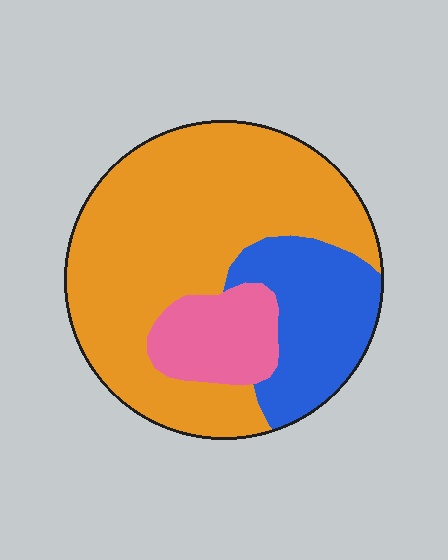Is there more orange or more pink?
Orange.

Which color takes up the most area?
Orange, at roughly 65%.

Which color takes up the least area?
Pink, at roughly 15%.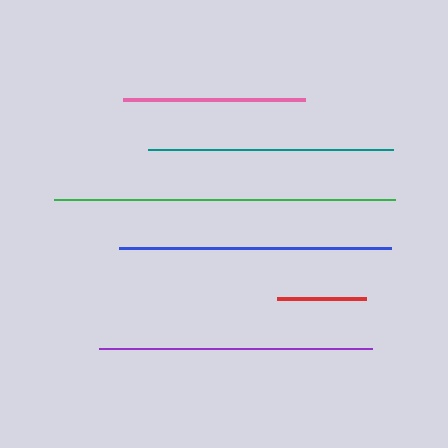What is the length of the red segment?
The red segment is approximately 89 pixels long.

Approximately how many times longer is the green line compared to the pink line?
The green line is approximately 1.9 times the length of the pink line.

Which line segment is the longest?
The green line is the longest at approximately 341 pixels.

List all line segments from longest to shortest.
From longest to shortest: green, purple, blue, teal, pink, red.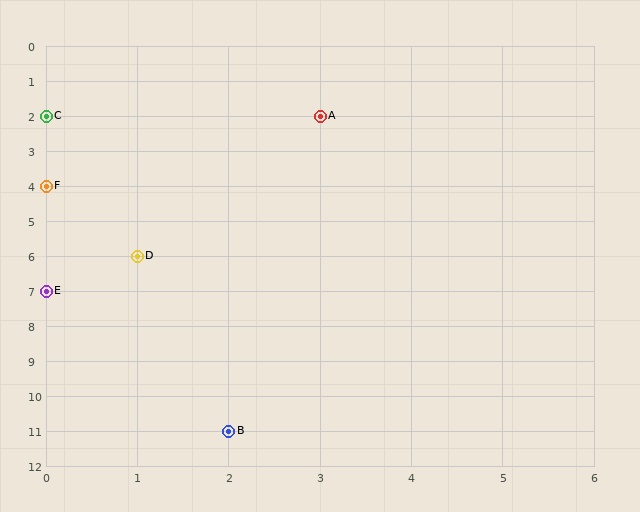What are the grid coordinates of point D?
Point D is at grid coordinates (1, 6).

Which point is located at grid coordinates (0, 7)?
Point E is at (0, 7).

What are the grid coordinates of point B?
Point B is at grid coordinates (2, 11).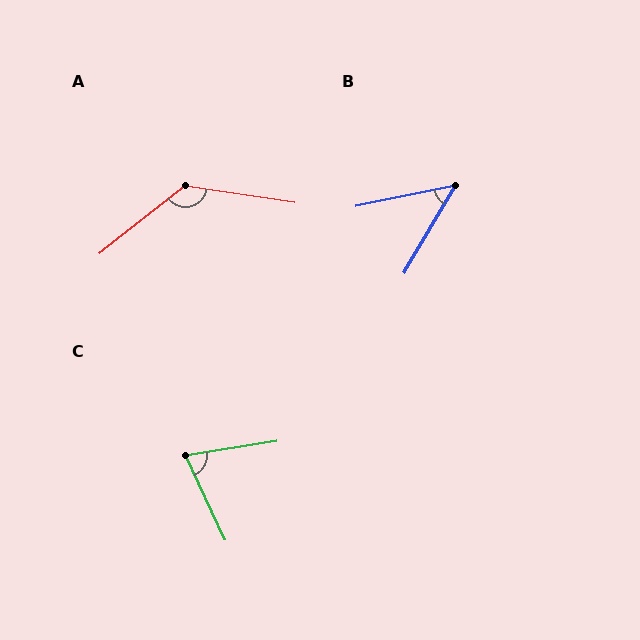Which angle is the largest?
A, at approximately 133 degrees.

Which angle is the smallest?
B, at approximately 48 degrees.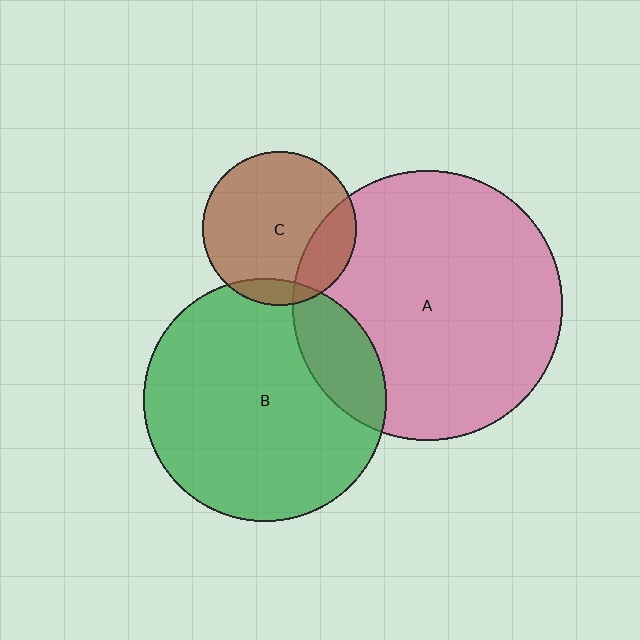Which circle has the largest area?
Circle A (pink).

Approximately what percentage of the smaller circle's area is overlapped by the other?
Approximately 20%.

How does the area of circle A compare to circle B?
Approximately 1.2 times.